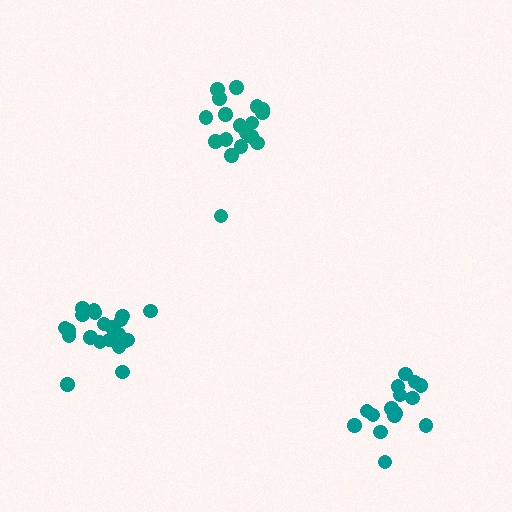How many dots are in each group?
Group 1: 20 dots, Group 2: 21 dots, Group 3: 15 dots (56 total).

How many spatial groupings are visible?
There are 3 spatial groupings.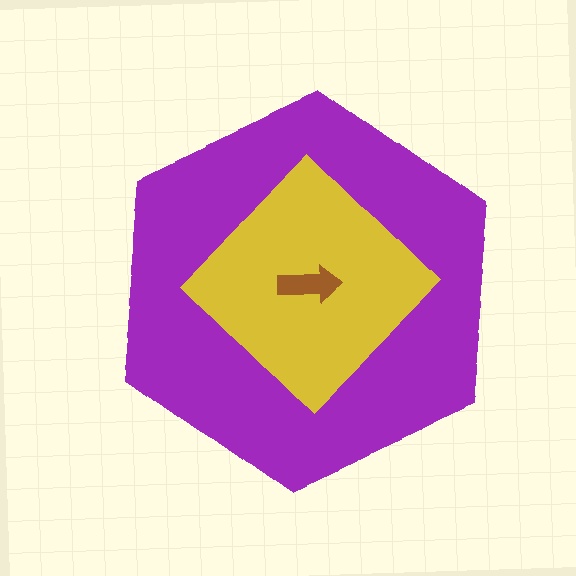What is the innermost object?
The brown arrow.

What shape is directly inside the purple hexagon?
The yellow diamond.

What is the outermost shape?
The purple hexagon.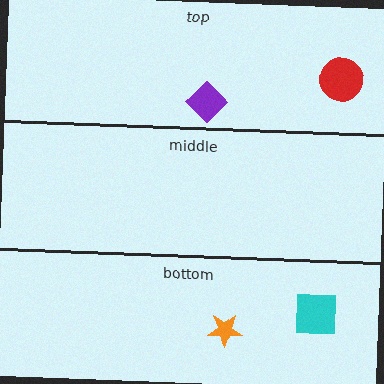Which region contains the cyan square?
The bottom region.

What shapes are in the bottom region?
The orange star, the cyan square.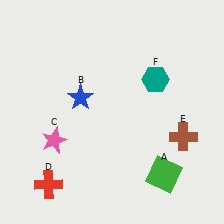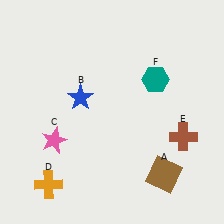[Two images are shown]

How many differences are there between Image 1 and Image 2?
There are 2 differences between the two images.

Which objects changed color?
A changed from green to brown. D changed from red to orange.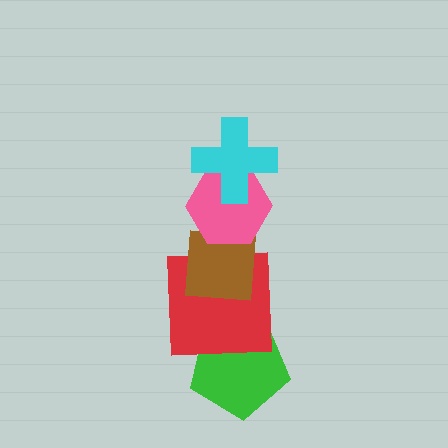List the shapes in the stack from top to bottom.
From top to bottom: the cyan cross, the pink hexagon, the brown square, the red square, the green pentagon.